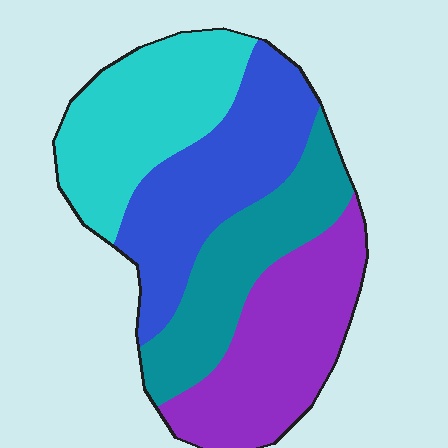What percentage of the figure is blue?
Blue covers about 25% of the figure.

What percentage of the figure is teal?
Teal takes up about one fifth (1/5) of the figure.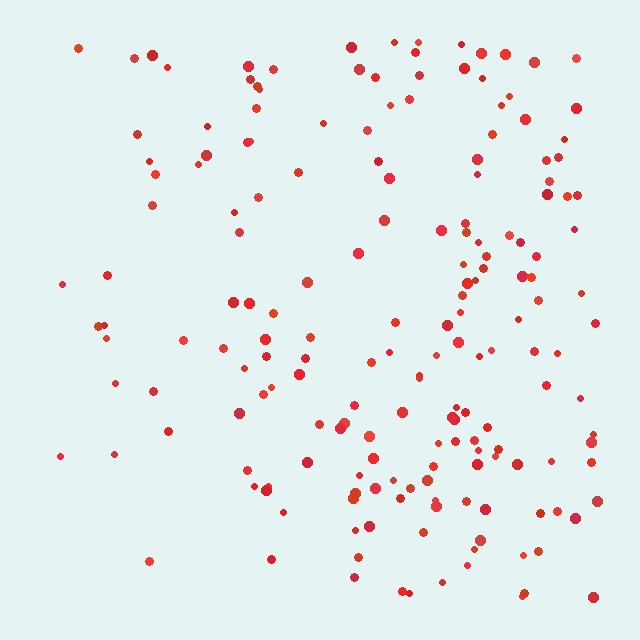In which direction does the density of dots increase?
From left to right, with the right side densest.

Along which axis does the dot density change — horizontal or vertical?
Horizontal.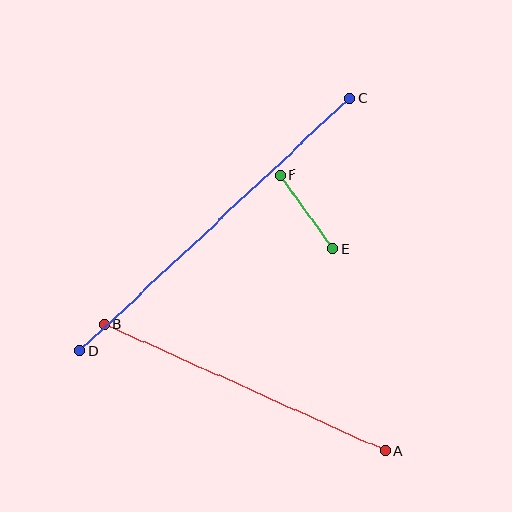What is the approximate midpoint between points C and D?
The midpoint is at approximately (215, 225) pixels.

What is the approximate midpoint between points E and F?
The midpoint is at approximately (306, 212) pixels.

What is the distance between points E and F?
The distance is approximately 90 pixels.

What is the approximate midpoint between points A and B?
The midpoint is at approximately (244, 388) pixels.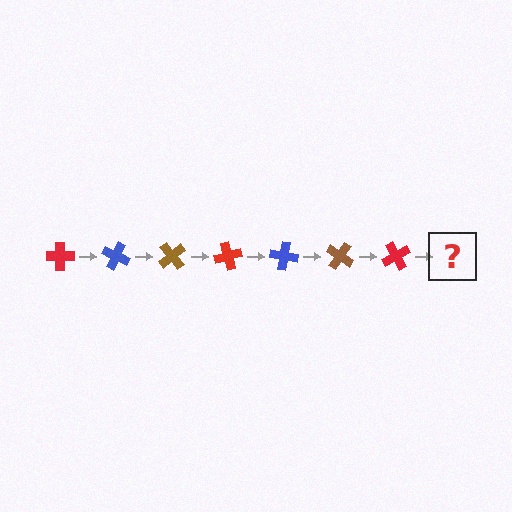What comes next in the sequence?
The next element should be a blue cross, rotated 175 degrees from the start.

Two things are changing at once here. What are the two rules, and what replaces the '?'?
The two rules are that it rotates 25 degrees each step and the color cycles through red, blue, and brown. The '?' should be a blue cross, rotated 175 degrees from the start.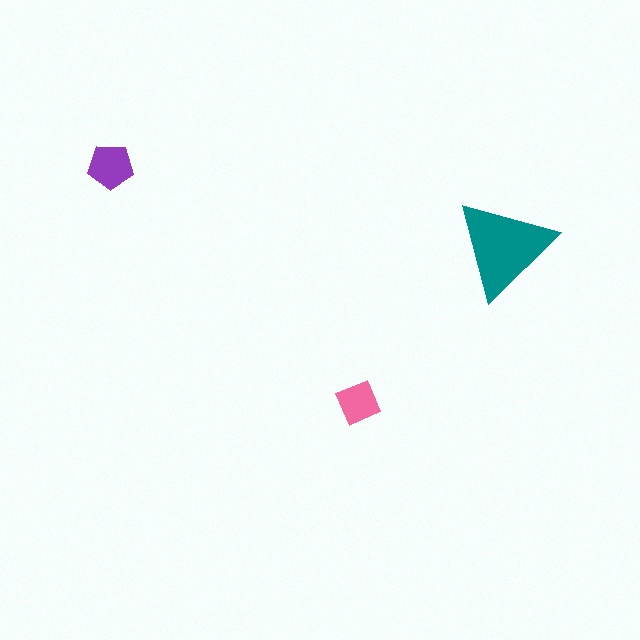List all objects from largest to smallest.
The teal triangle, the purple pentagon, the pink square.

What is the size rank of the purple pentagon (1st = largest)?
2nd.